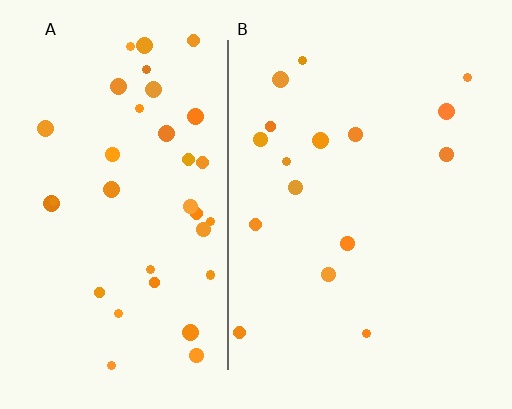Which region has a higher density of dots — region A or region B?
A (the left).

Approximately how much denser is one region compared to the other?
Approximately 2.4× — region A over region B.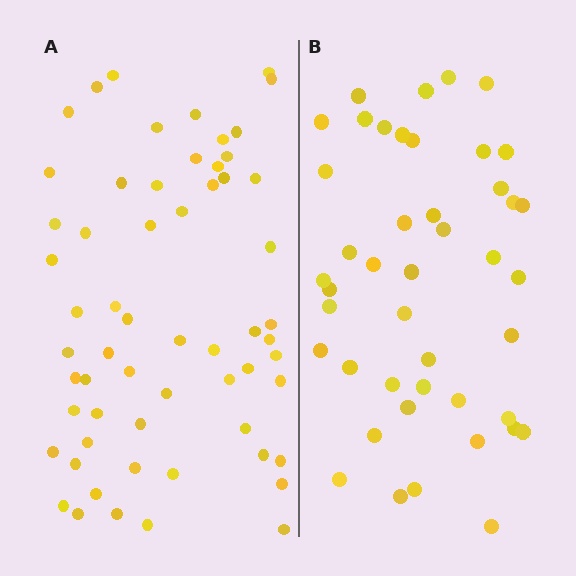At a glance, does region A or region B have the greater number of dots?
Region A (the left region) has more dots.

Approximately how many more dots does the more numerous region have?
Region A has approximately 15 more dots than region B.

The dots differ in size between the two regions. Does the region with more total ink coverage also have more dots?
No. Region B has more total ink coverage because its dots are larger, but region A actually contains more individual dots. Total area can be misleading — the number of items is what matters here.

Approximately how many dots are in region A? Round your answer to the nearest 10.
About 60 dots.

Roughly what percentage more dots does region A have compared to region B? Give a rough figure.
About 35% more.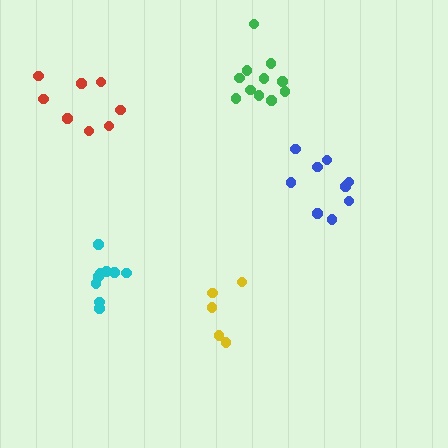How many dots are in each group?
Group 1: 5 dots, Group 2: 9 dots, Group 3: 11 dots, Group 4: 8 dots, Group 5: 9 dots (42 total).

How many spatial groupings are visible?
There are 5 spatial groupings.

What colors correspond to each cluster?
The clusters are colored: yellow, blue, green, red, cyan.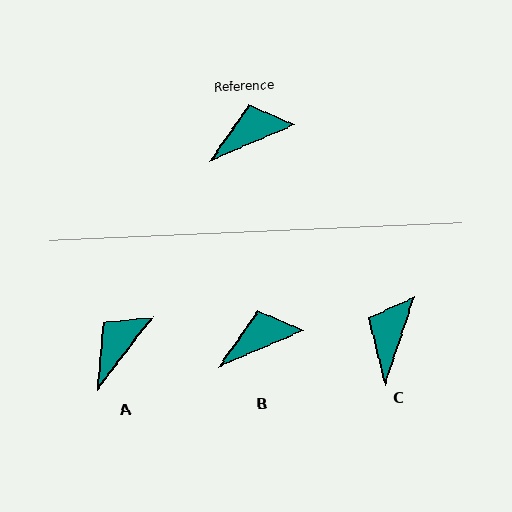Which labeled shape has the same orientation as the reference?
B.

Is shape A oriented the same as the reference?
No, it is off by about 29 degrees.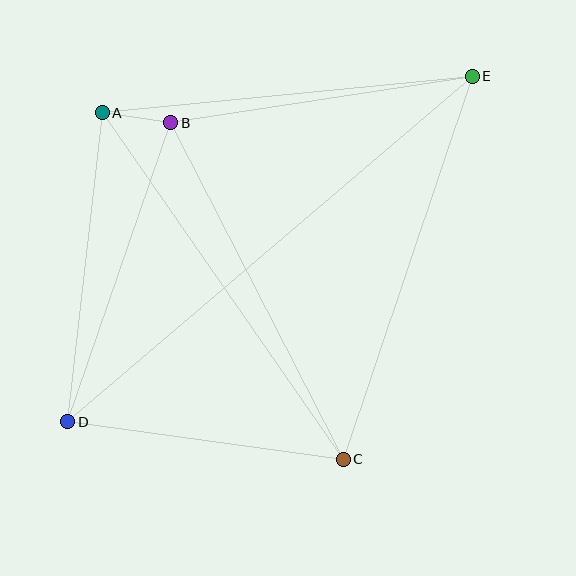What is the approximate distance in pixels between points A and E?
The distance between A and E is approximately 372 pixels.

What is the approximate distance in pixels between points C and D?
The distance between C and D is approximately 278 pixels.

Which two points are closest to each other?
Points A and B are closest to each other.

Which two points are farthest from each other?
Points D and E are farthest from each other.